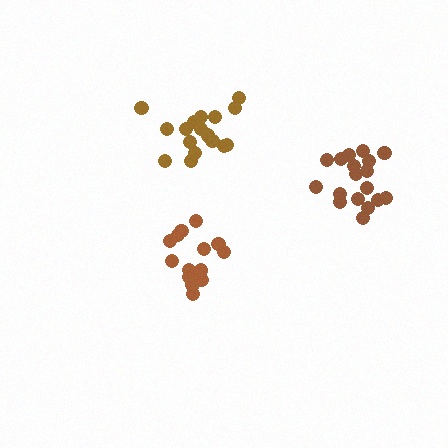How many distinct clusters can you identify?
There are 3 distinct clusters.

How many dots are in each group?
Group 1: 14 dots, Group 2: 17 dots, Group 3: 18 dots (49 total).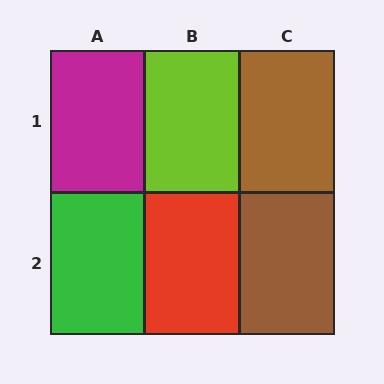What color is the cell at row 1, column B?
Lime.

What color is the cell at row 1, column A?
Magenta.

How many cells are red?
1 cell is red.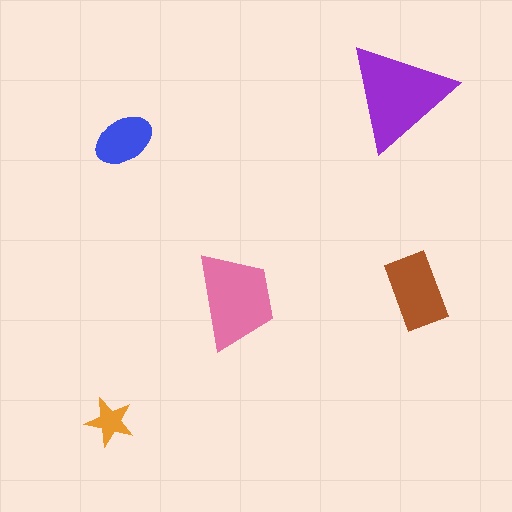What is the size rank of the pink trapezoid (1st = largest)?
2nd.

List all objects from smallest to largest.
The orange star, the blue ellipse, the brown rectangle, the pink trapezoid, the purple triangle.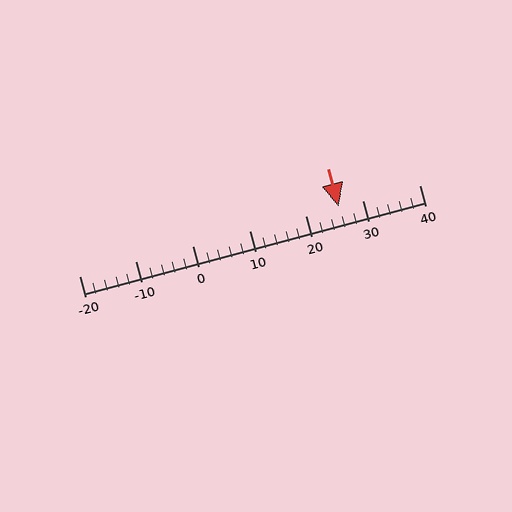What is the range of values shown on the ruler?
The ruler shows values from -20 to 40.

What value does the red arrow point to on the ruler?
The red arrow points to approximately 26.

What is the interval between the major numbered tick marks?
The major tick marks are spaced 10 units apart.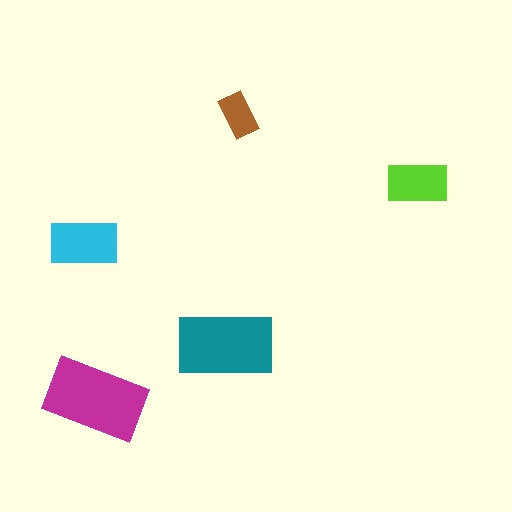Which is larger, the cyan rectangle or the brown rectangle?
The cyan one.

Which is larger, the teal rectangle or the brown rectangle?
The teal one.